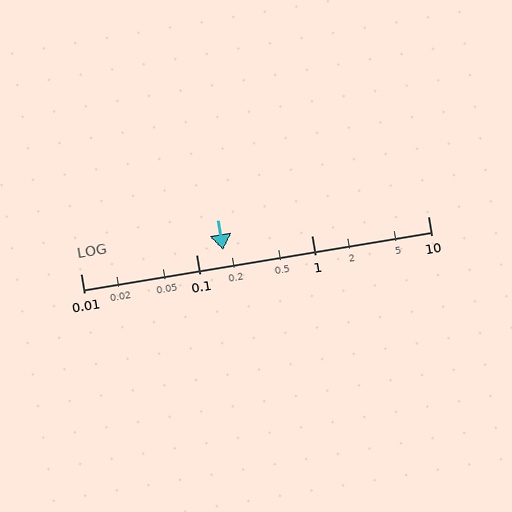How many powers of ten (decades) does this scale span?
The scale spans 3 decades, from 0.01 to 10.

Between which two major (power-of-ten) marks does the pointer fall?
The pointer is between 0.1 and 1.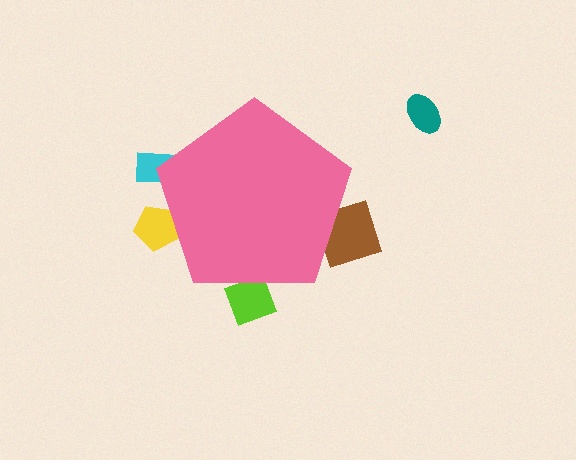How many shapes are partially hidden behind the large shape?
4 shapes are partially hidden.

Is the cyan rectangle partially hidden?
Yes, the cyan rectangle is partially hidden behind the pink pentagon.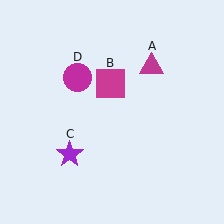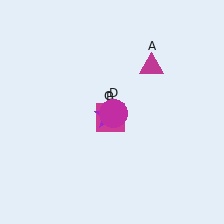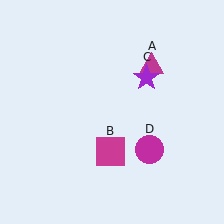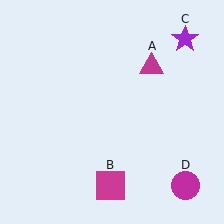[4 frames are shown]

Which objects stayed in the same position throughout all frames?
Magenta triangle (object A) remained stationary.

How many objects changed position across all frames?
3 objects changed position: magenta square (object B), purple star (object C), magenta circle (object D).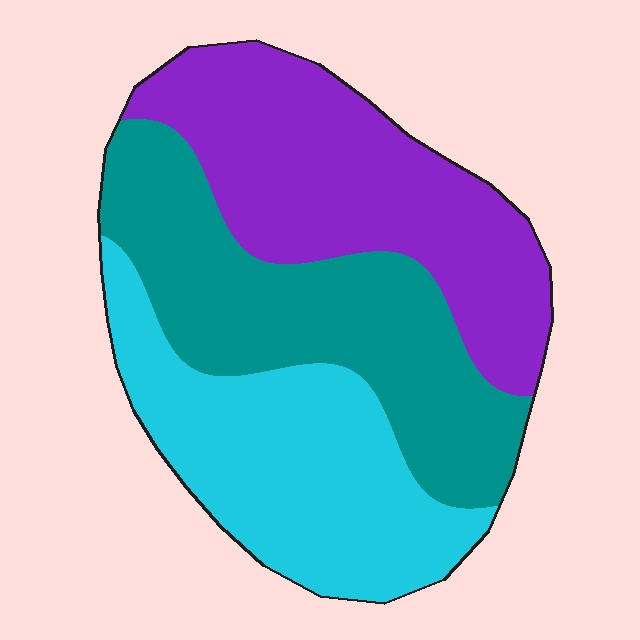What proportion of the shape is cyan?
Cyan takes up about one third (1/3) of the shape.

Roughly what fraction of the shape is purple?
Purple covers roughly 35% of the shape.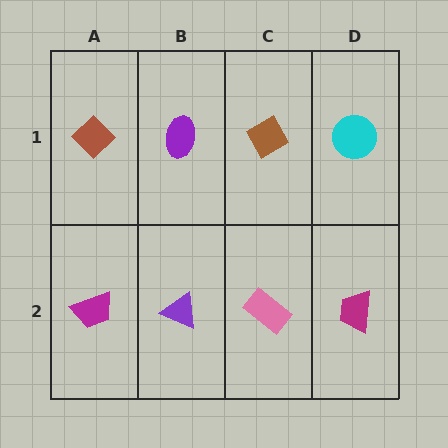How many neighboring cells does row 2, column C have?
3.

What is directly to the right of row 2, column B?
A pink rectangle.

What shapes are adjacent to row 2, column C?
A brown diamond (row 1, column C), a purple triangle (row 2, column B), a magenta trapezoid (row 2, column D).